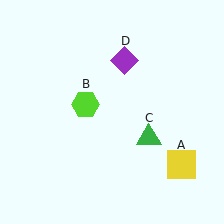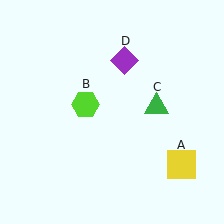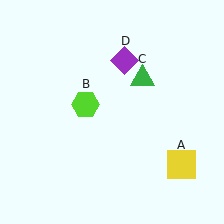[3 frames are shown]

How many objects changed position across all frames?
1 object changed position: green triangle (object C).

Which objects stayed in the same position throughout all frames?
Yellow square (object A) and lime hexagon (object B) and purple diamond (object D) remained stationary.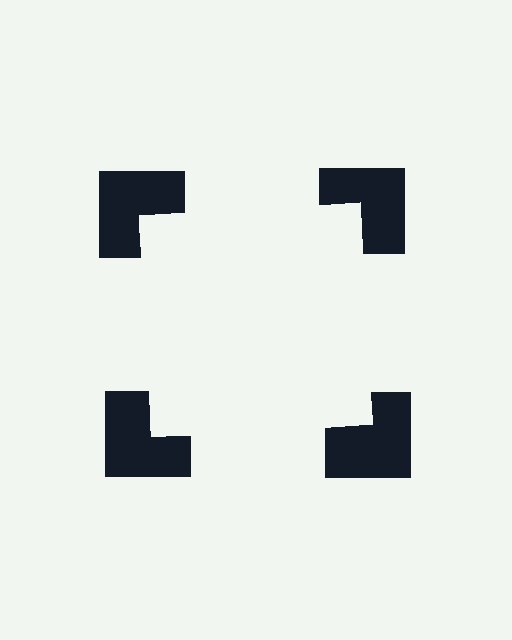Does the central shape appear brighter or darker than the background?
It typically appears slightly brighter than the background, even though no actual brightness change is drawn.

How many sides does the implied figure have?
4 sides.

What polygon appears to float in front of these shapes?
An illusory square — its edges are inferred from the aligned wedge cuts in the notched squares, not physically drawn.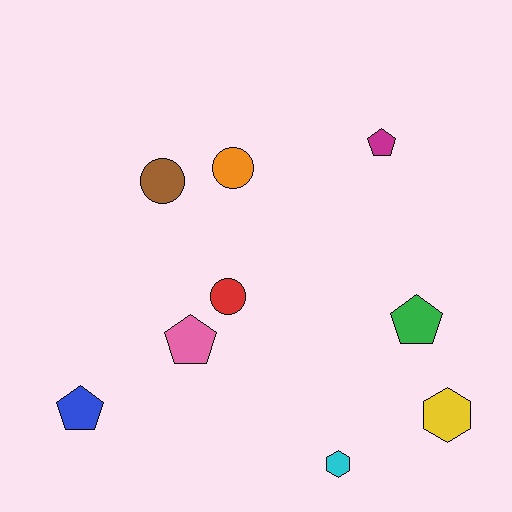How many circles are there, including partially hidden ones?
There are 3 circles.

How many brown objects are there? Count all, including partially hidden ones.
There is 1 brown object.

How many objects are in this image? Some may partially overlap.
There are 9 objects.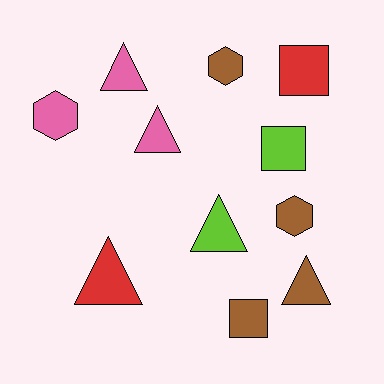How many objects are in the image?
There are 11 objects.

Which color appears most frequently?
Brown, with 4 objects.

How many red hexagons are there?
There are no red hexagons.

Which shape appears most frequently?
Triangle, with 5 objects.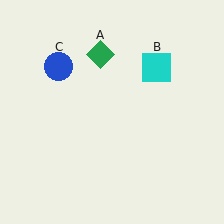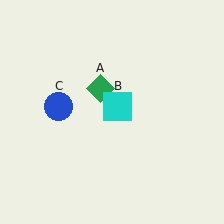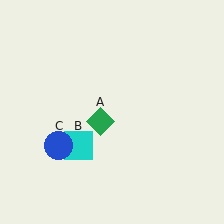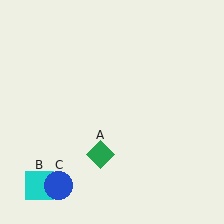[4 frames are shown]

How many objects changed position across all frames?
3 objects changed position: green diamond (object A), cyan square (object B), blue circle (object C).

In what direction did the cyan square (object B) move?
The cyan square (object B) moved down and to the left.